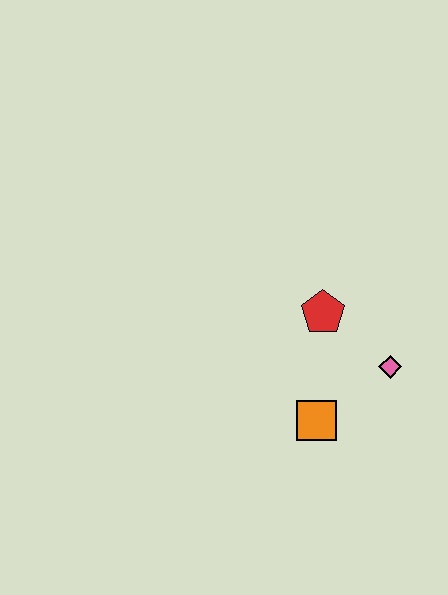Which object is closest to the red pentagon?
The pink diamond is closest to the red pentagon.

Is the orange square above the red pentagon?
No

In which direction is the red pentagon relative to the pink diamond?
The red pentagon is to the left of the pink diamond.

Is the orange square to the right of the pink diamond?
No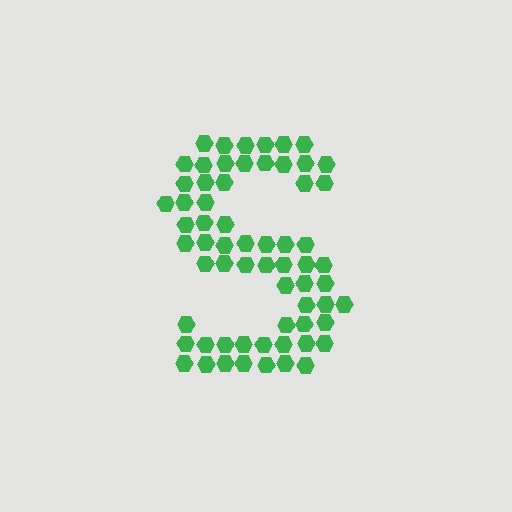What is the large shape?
The large shape is the letter S.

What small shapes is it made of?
It is made of small hexagons.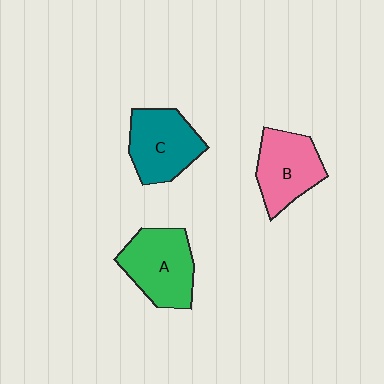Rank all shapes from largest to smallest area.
From largest to smallest: A (green), C (teal), B (pink).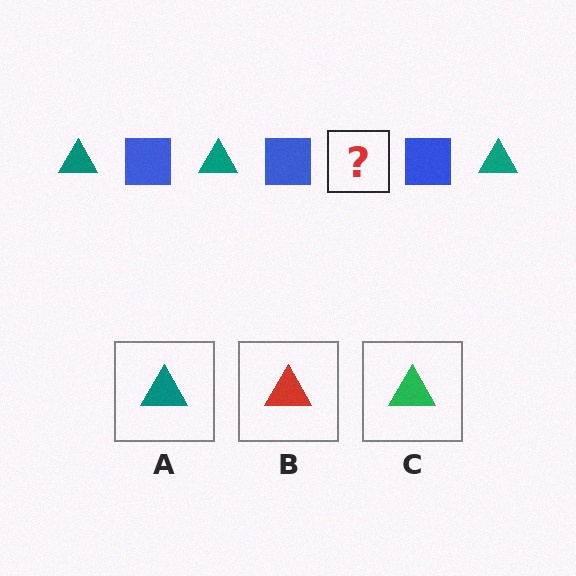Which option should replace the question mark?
Option A.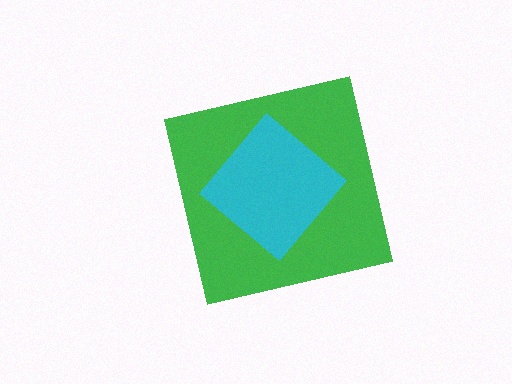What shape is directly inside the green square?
The cyan diamond.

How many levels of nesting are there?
2.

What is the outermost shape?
The green square.